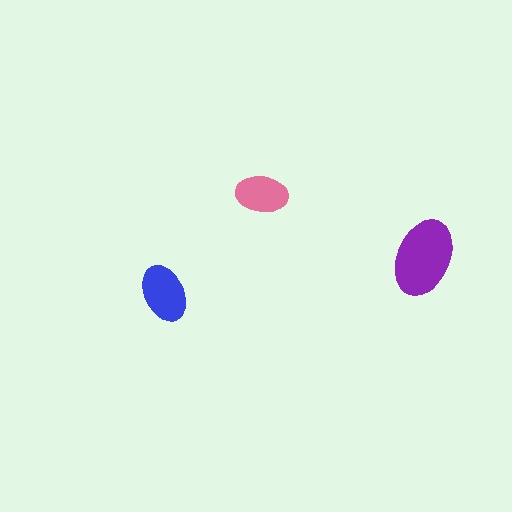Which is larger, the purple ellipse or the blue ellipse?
The purple one.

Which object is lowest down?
The blue ellipse is bottommost.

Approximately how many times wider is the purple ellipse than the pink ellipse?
About 1.5 times wider.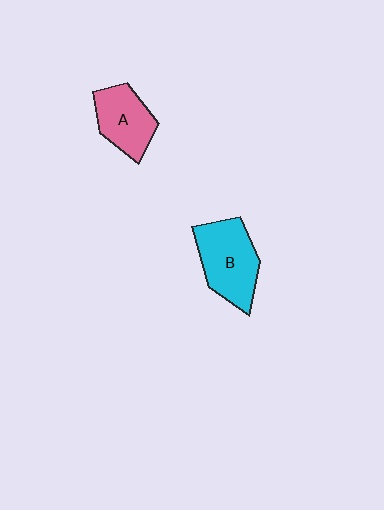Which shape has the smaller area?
Shape A (pink).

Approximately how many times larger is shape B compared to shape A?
Approximately 1.3 times.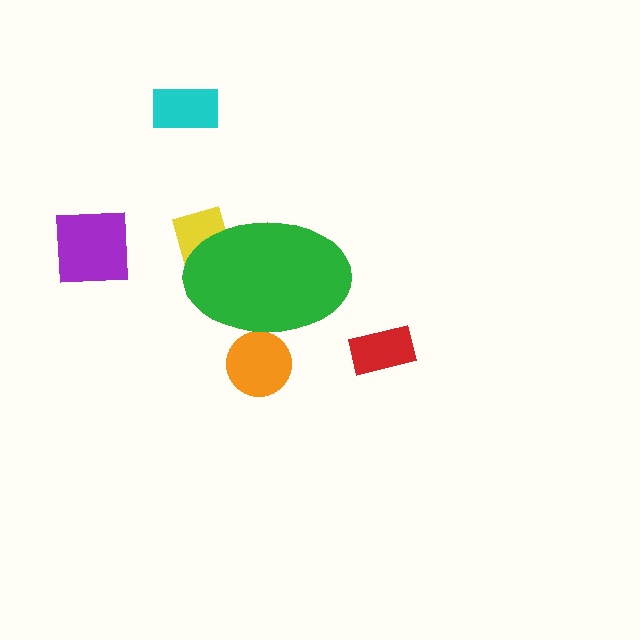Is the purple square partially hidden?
No, the purple square is fully visible.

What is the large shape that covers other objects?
A green ellipse.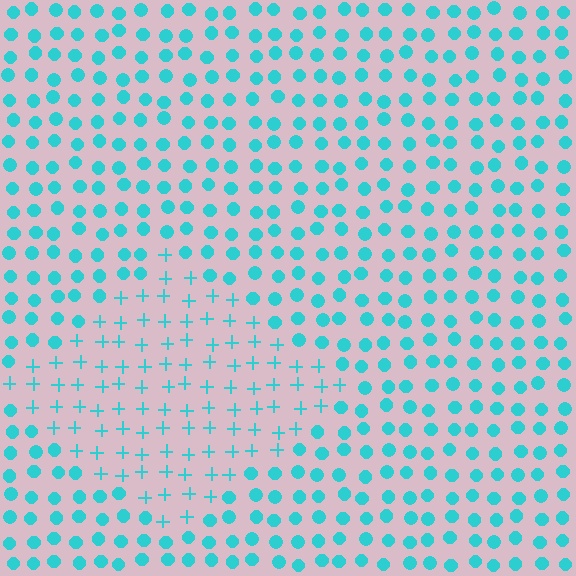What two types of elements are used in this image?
The image uses plus signs inside the diamond region and circles outside it.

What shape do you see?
I see a diamond.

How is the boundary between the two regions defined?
The boundary is defined by a change in element shape: plus signs inside vs. circles outside. All elements share the same color and spacing.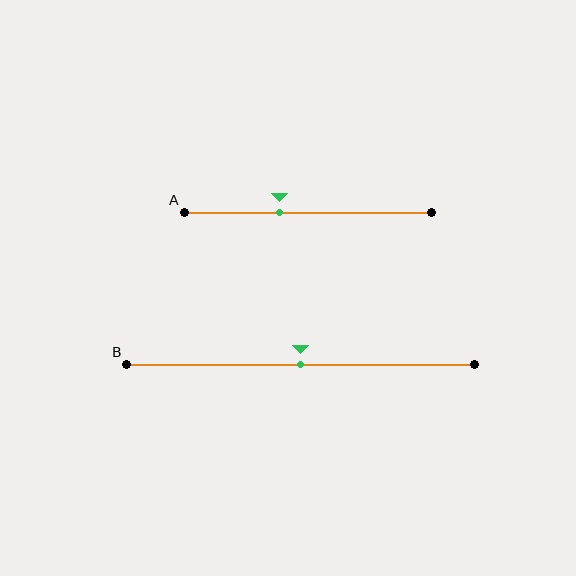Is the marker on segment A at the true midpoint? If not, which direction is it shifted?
No, the marker on segment A is shifted to the left by about 11% of the segment length.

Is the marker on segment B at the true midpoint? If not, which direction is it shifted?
Yes, the marker on segment B is at the true midpoint.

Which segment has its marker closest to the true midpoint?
Segment B has its marker closest to the true midpoint.